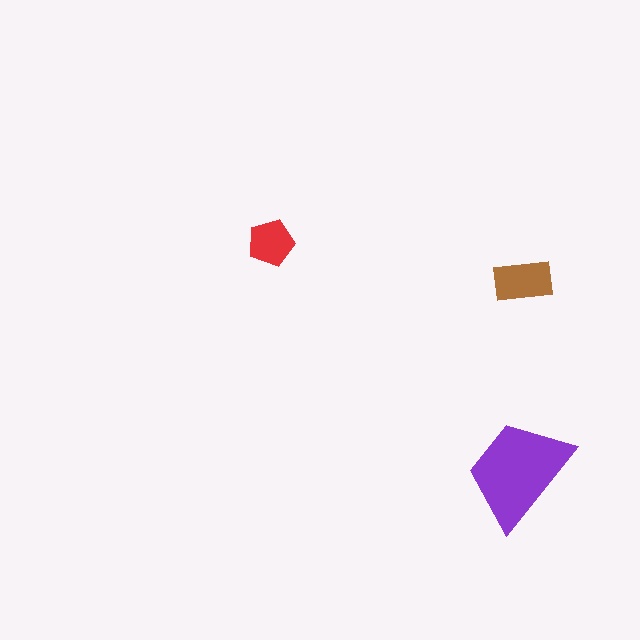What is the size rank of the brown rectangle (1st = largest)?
2nd.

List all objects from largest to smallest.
The purple trapezoid, the brown rectangle, the red pentagon.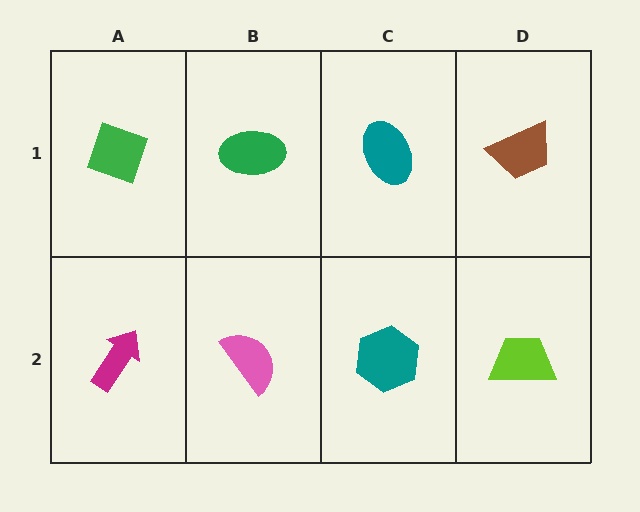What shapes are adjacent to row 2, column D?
A brown trapezoid (row 1, column D), a teal hexagon (row 2, column C).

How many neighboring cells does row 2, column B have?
3.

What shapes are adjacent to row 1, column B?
A pink semicircle (row 2, column B), a green diamond (row 1, column A), a teal ellipse (row 1, column C).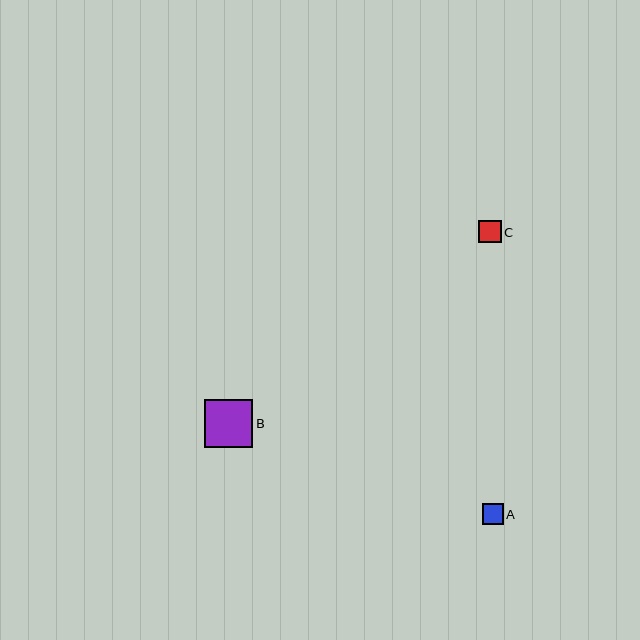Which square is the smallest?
Square A is the smallest with a size of approximately 21 pixels.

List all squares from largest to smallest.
From largest to smallest: B, C, A.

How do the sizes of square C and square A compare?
Square C and square A are approximately the same size.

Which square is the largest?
Square B is the largest with a size of approximately 48 pixels.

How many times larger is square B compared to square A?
Square B is approximately 2.3 times the size of square A.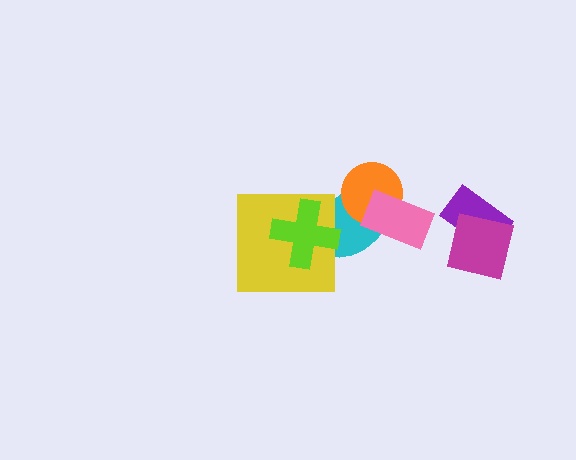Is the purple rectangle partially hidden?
Yes, it is partially covered by another shape.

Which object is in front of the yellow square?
The lime cross is in front of the yellow square.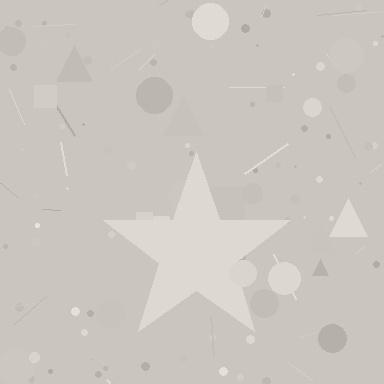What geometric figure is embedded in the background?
A star is embedded in the background.